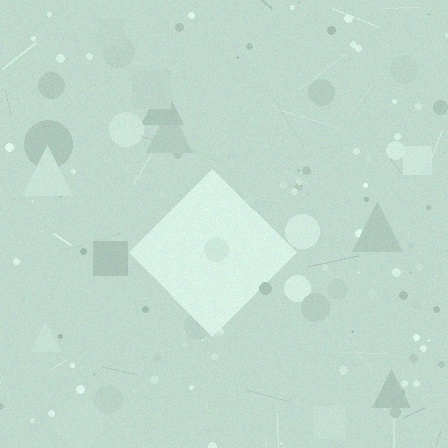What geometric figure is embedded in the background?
A diamond is embedded in the background.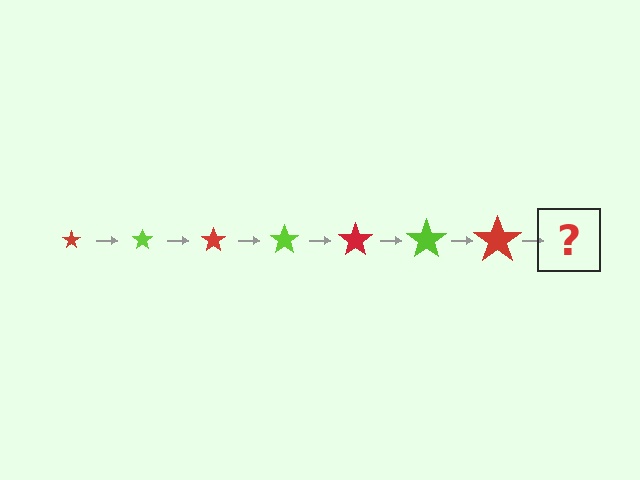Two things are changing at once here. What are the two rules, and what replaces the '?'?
The two rules are that the star grows larger each step and the color cycles through red and lime. The '?' should be a lime star, larger than the previous one.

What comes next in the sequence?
The next element should be a lime star, larger than the previous one.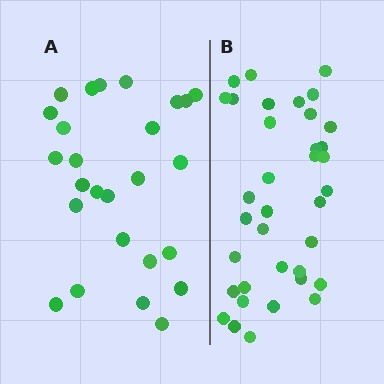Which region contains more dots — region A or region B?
Region B (the right region) has more dots.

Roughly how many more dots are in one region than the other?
Region B has roughly 10 or so more dots than region A.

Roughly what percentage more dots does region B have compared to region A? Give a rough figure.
About 40% more.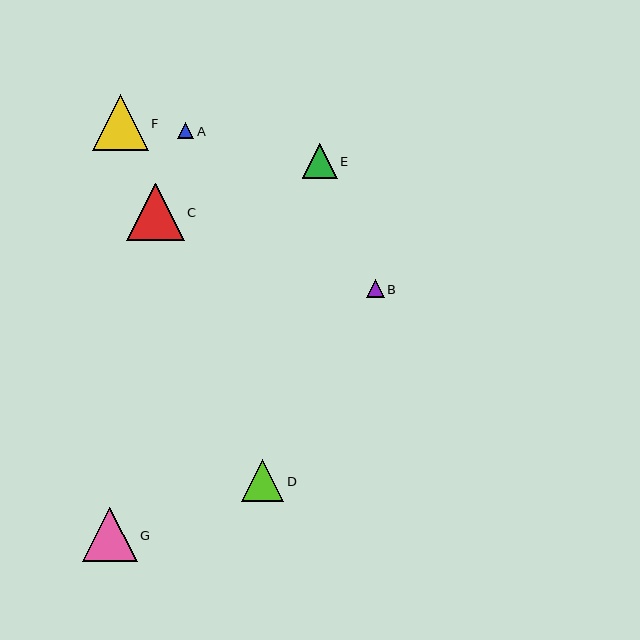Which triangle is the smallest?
Triangle A is the smallest with a size of approximately 17 pixels.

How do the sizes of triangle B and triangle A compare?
Triangle B and triangle A are approximately the same size.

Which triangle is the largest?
Triangle C is the largest with a size of approximately 57 pixels.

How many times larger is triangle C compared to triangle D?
Triangle C is approximately 1.3 times the size of triangle D.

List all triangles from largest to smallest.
From largest to smallest: C, F, G, D, E, B, A.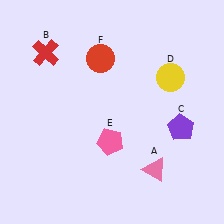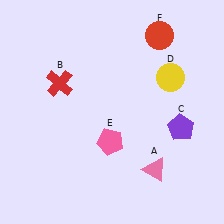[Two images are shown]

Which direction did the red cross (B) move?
The red cross (B) moved down.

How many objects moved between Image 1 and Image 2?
2 objects moved between the two images.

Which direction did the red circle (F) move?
The red circle (F) moved right.